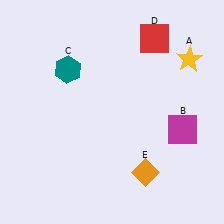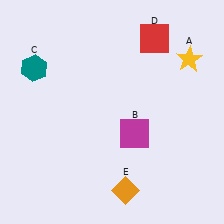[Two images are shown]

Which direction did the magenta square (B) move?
The magenta square (B) moved left.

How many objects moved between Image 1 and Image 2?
3 objects moved between the two images.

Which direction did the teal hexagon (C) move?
The teal hexagon (C) moved left.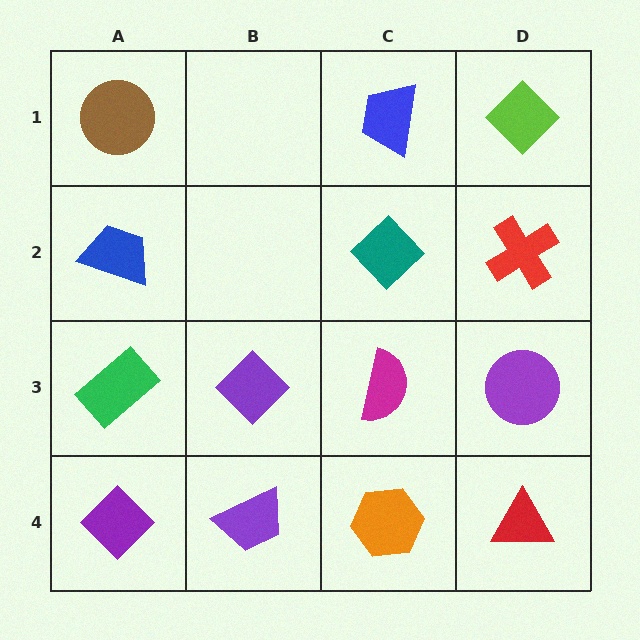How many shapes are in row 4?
4 shapes.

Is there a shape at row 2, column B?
No, that cell is empty.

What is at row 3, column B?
A purple diamond.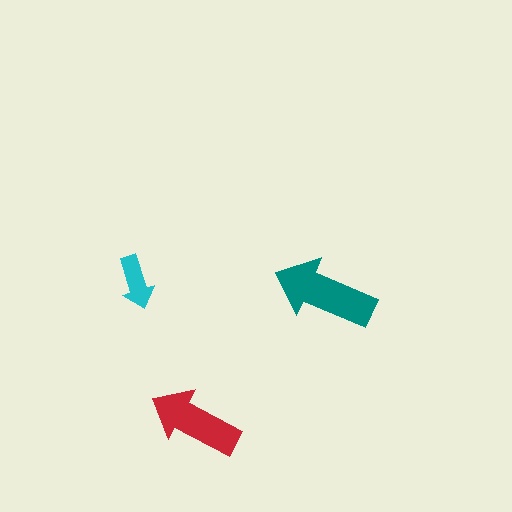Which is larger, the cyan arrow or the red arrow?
The red one.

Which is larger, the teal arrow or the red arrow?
The teal one.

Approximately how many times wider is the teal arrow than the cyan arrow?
About 2 times wider.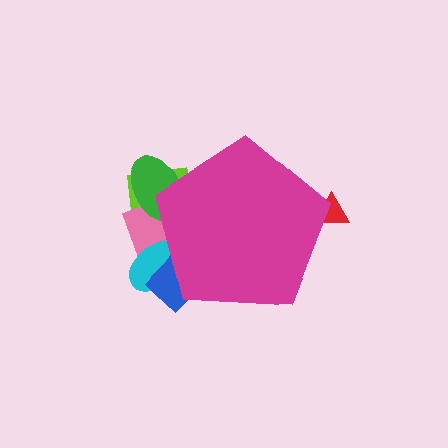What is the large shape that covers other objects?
A magenta pentagon.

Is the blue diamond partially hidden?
Yes, the blue diamond is partially hidden behind the magenta pentagon.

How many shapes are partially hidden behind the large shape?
6 shapes are partially hidden.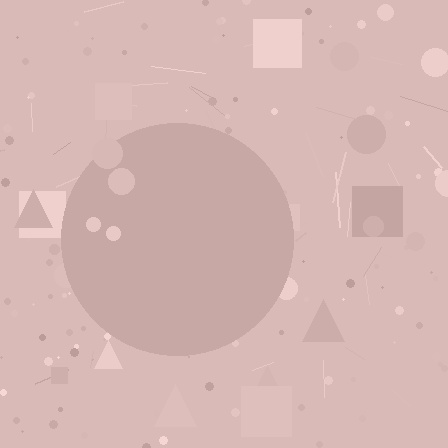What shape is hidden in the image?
A circle is hidden in the image.